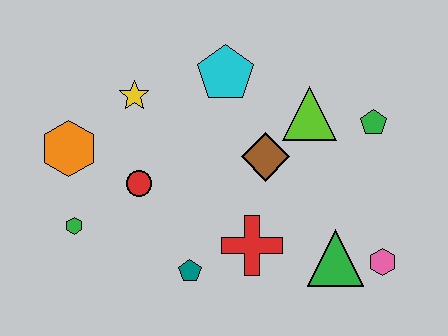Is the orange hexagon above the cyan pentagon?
No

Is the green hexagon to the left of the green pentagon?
Yes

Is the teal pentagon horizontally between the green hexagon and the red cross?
Yes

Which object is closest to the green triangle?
The pink hexagon is closest to the green triangle.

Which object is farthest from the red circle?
The pink hexagon is farthest from the red circle.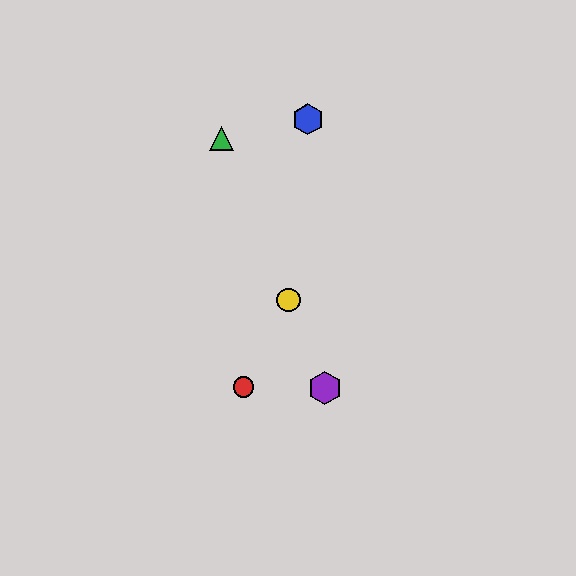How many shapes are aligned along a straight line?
3 shapes (the green triangle, the yellow circle, the purple hexagon) are aligned along a straight line.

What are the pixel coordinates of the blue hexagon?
The blue hexagon is at (308, 119).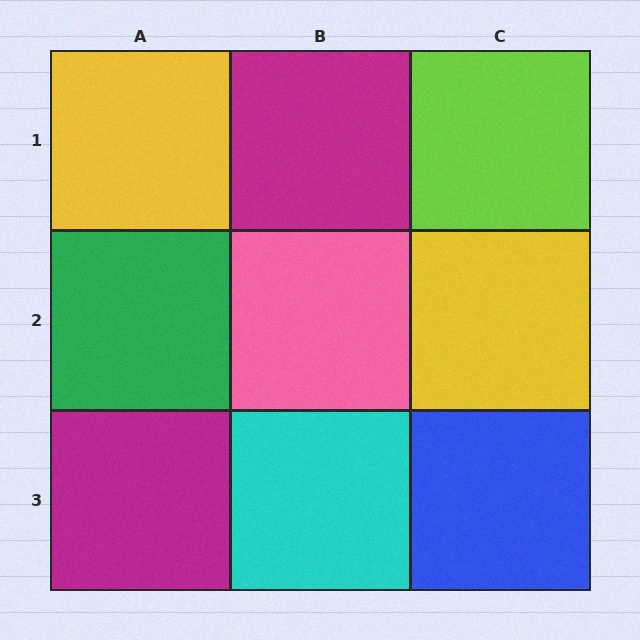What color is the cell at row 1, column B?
Magenta.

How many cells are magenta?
2 cells are magenta.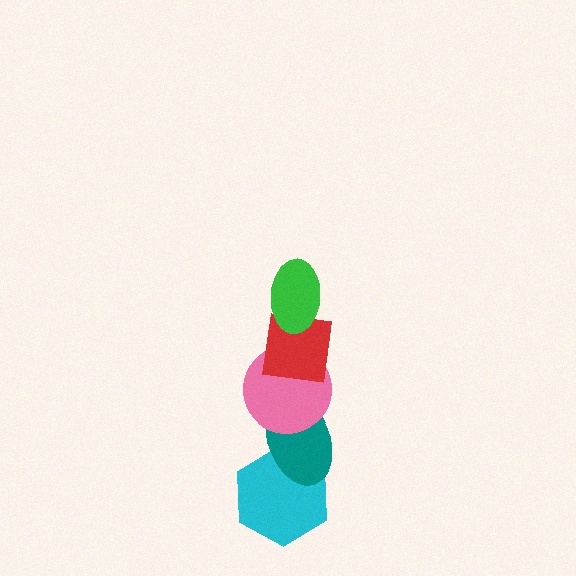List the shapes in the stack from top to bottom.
From top to bottom: the green ellipse, the red square, the pink circle, the teal ellipse, the cyan hexagon.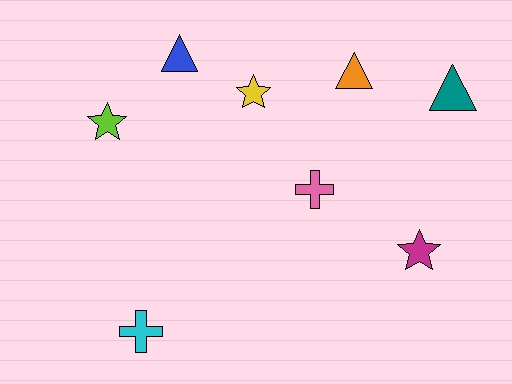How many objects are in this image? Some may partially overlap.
There are 8 objects.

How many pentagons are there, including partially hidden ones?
There are no pentagons.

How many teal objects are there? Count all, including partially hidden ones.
There is 1 teal object.